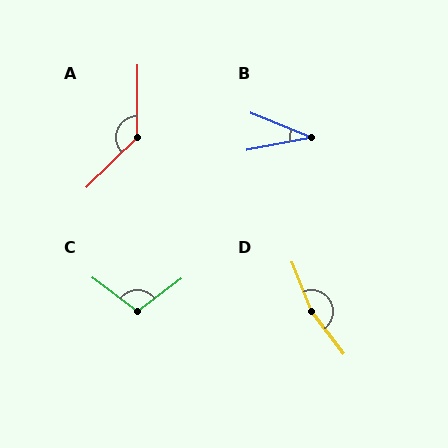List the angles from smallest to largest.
B (32°), C (106°), A (134°), D (164°).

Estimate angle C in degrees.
Approximately 106 degrees.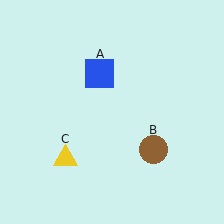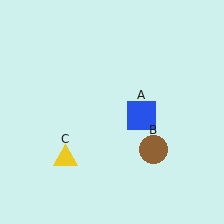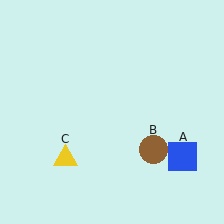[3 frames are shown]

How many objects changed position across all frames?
1 object changed position: blue square (object A).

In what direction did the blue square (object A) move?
The blue square (object A) moved down and to the right.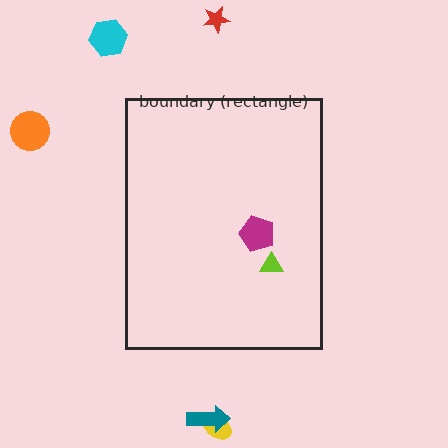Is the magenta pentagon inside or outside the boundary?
Inside.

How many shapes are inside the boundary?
2 inside, 5 outside.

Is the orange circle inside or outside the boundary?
Outside.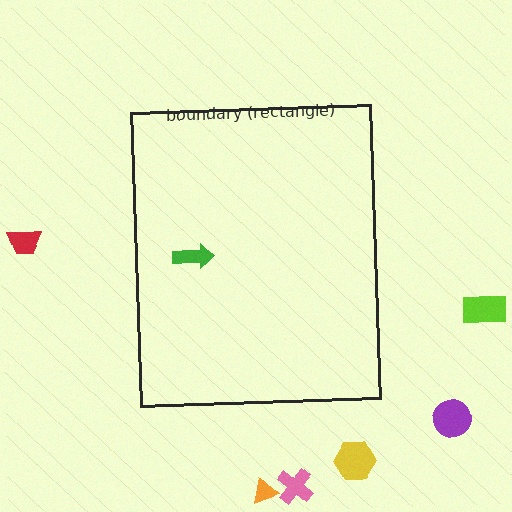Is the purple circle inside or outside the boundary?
Outside.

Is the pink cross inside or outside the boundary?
Outside.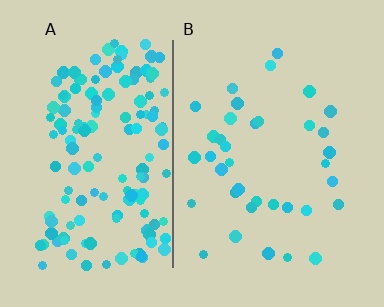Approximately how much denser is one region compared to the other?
Approximately 4.0× — region A over region B.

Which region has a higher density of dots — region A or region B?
A (the left).